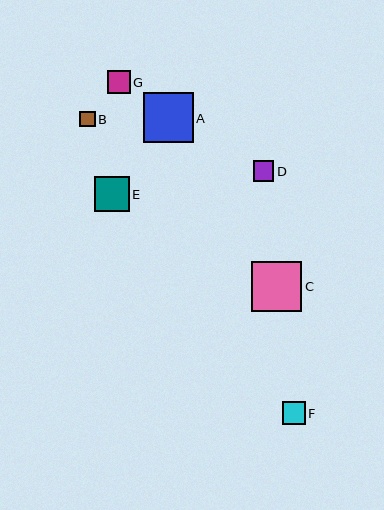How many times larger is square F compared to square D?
Square F is approximately 1.1 times the size of square D.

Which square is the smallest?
Square B is the smallest with a size of approximately 15 pixels.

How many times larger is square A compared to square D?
Square A is approximately 2.5 times the size of square D.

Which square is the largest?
Square A is the largest with a size of approximately 50 pixels.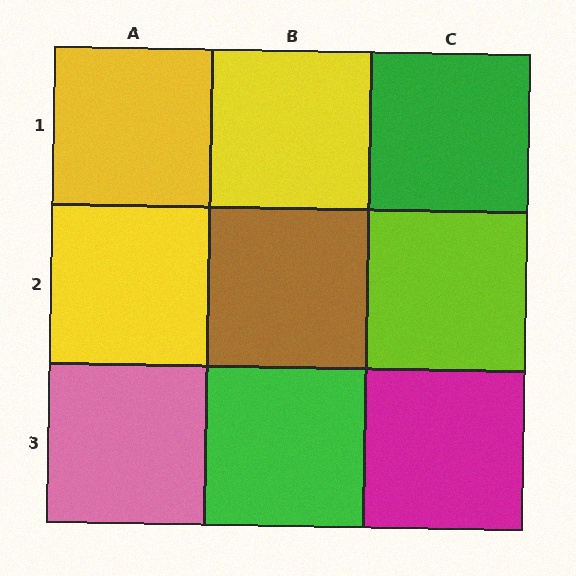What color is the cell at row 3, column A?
Pink.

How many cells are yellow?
3 cells are yellow.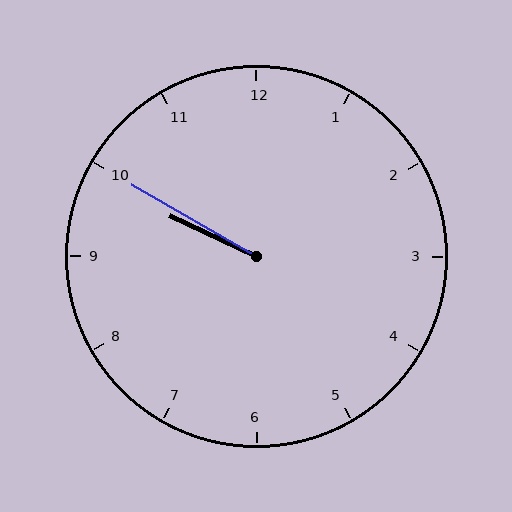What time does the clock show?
9:50.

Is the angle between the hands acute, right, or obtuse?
It is acute.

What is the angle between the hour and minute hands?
Approximately 5 degrees.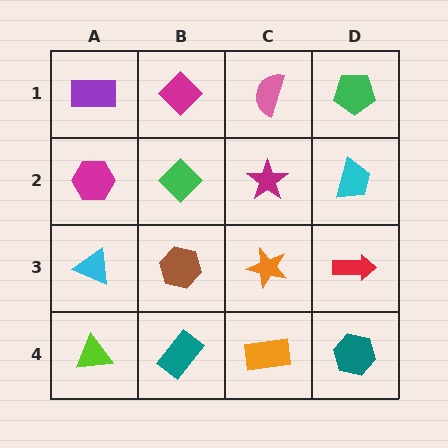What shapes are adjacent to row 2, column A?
A purple rectangle (row 1, column A), a cyan triangle (row 3, column A), a green diamond (row 2, column B).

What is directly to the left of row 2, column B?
A magenta hexagon.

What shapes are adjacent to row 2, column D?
A green pentagon (row 1, column D), a red arrow (row 3, column D), a magenta star (row 2, column C).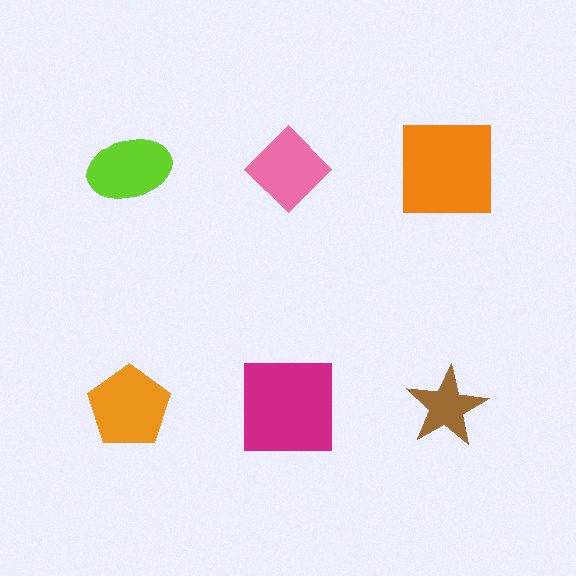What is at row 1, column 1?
A lime ellipse.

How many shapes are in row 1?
3 shapes.